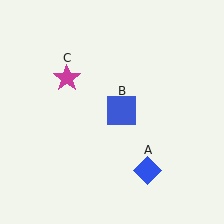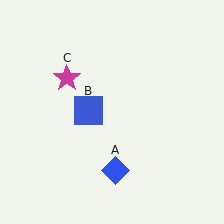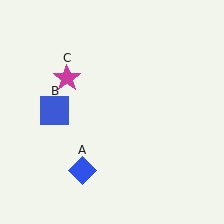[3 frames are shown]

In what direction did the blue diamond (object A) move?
The blue diamond (object A) moved left.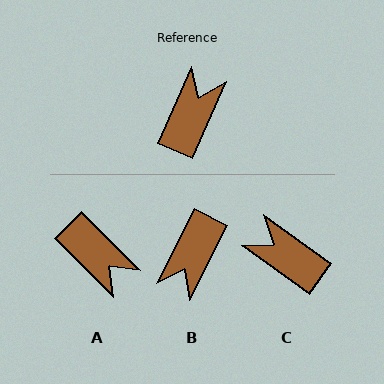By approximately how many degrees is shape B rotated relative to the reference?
Approximately 177 degrees counter-clockwise.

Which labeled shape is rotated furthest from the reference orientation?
B, about 177 degrees away.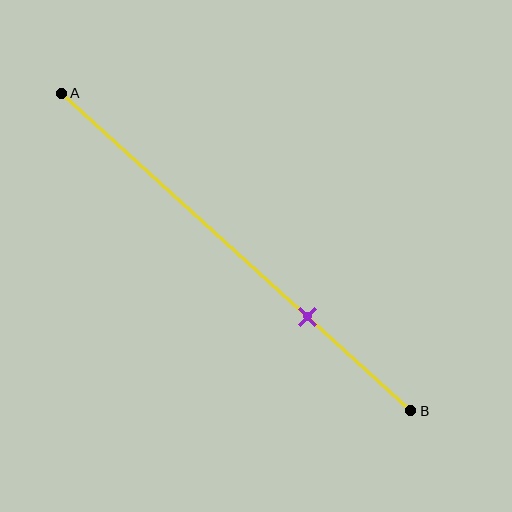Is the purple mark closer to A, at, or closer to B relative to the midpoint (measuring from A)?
The purple mark is closer to point B than the midpoint of segment AB.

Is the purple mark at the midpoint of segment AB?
No, the mark is at about 70% from A, not at the 50% midpoint.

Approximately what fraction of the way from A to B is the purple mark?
The purple mark is approximately 70% of the way from A to B.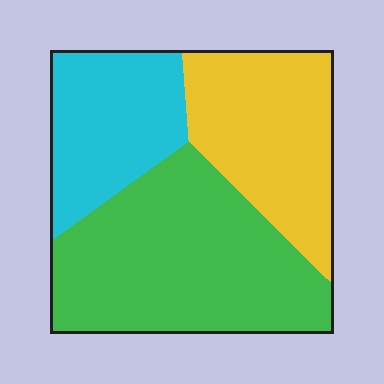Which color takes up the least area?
Cyan, at roughly 25%.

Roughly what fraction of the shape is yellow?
Yellow takes up between a sixth and a third of the shape.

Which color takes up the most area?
Green, at roughly 45%.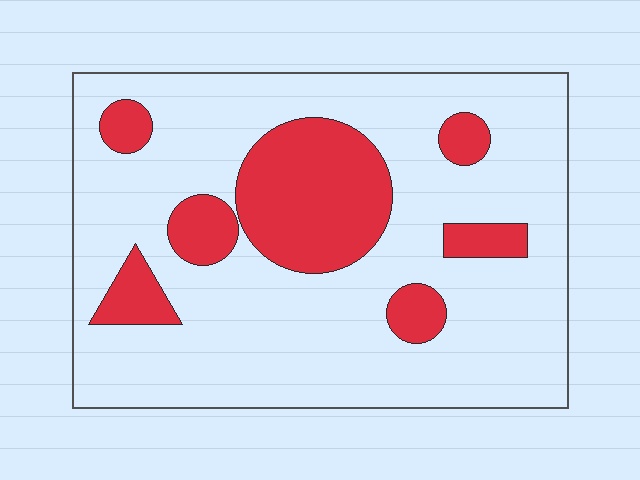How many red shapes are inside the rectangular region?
7.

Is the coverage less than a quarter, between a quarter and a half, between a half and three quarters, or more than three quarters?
Less than a quarter.